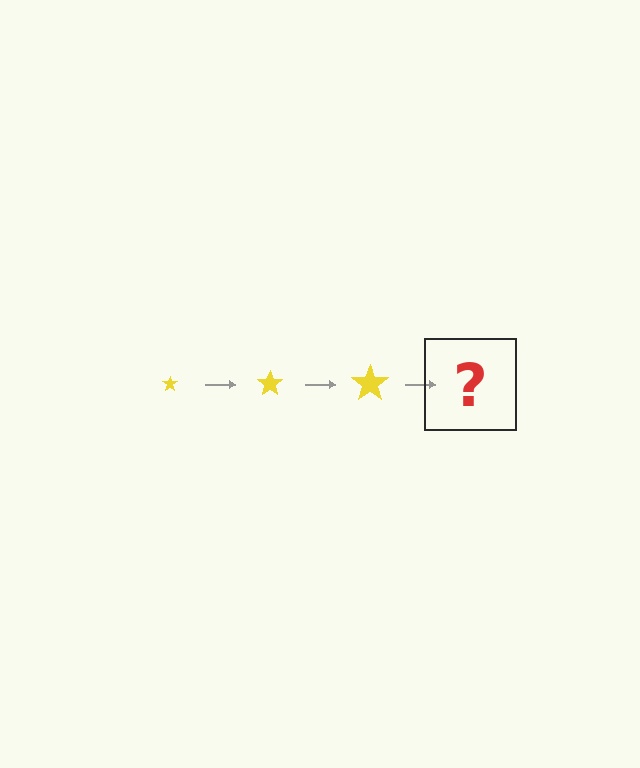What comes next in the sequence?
The next element should be a yellow star, larger than the previous one.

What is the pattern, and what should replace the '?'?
The pattern is that the star gets progressively larger each step. The '?' should be a yellow star, larger than the previous one.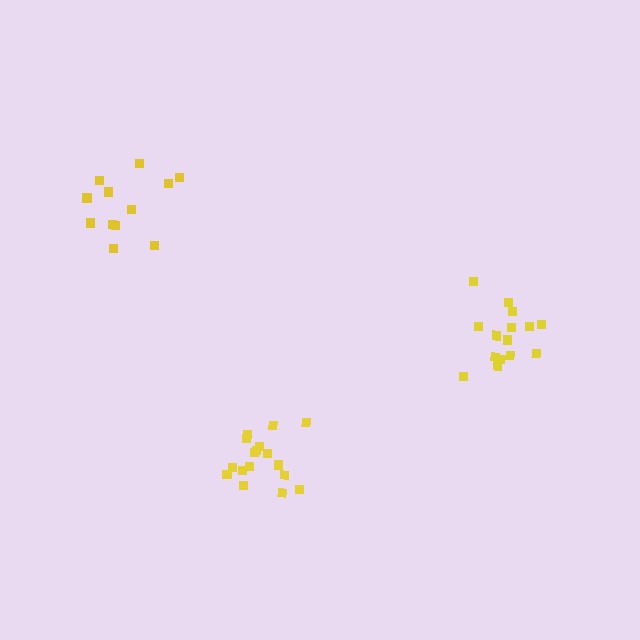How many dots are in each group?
Group 1: 17 dots, Group 2: 15 dots, Group 3: 12 dots (44 total).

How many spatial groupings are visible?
There are 3 spatial groupings.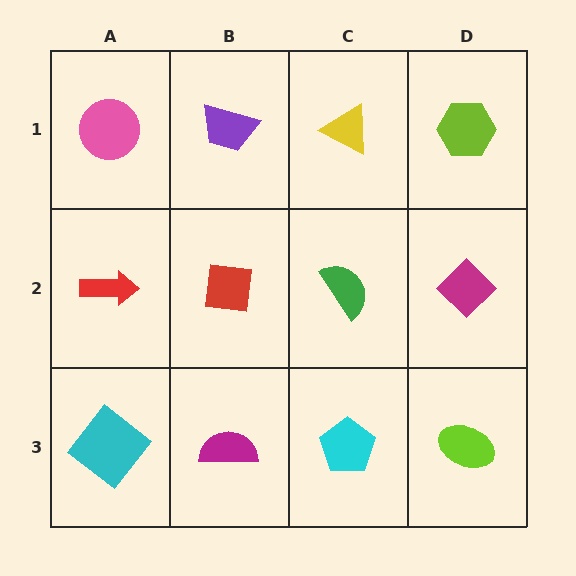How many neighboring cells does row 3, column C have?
3.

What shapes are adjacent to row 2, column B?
A purple trapezoid (row 1, column B), a magenta semicircle (row 3, column B), a red arrow (row 2, column A), a green semicircle (row 2, column C).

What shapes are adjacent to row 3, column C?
A green semicircle (row 2, column C), a magenta semicircle (row 3, column B), a lime ellipse (row 3, column D).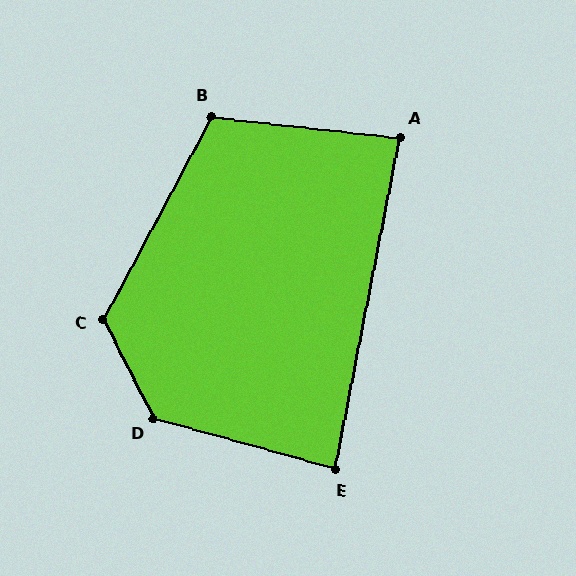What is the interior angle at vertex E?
Approximately 86 degrees (approximately right).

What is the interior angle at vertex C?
Approximately 125 degrees (obtuse).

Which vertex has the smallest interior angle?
A, at approximately 85 degrees.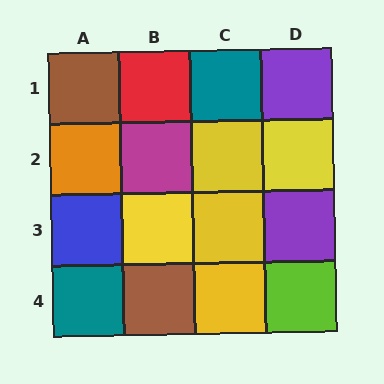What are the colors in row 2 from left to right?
Orange, magenta, yellow, yellow.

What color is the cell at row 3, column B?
Yellow.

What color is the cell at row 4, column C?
Yellow.